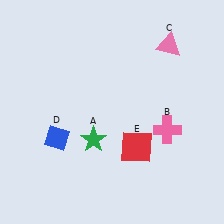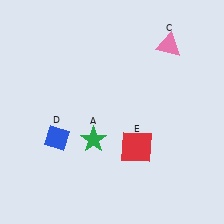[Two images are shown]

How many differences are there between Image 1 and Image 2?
There is 1 difference between the two images.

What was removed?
The pink cross (B) was removed in Image 2.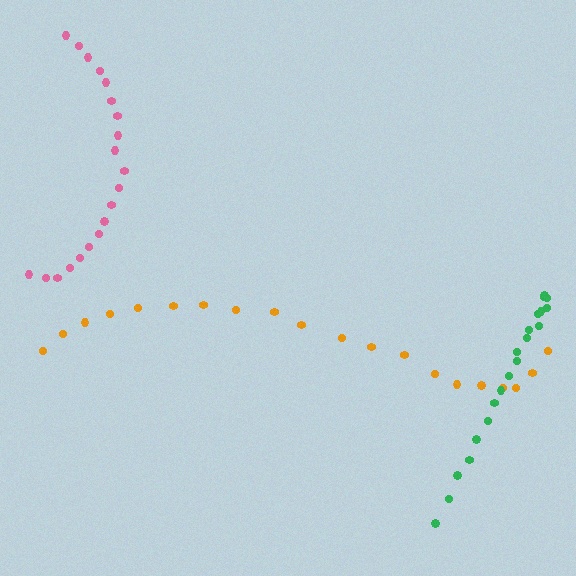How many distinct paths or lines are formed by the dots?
There are 3 distinct paths.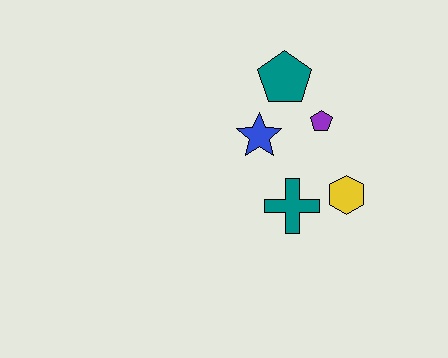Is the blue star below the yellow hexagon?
No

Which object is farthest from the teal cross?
The teal pentagon is farthest from the teal cross.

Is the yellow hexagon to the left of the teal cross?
No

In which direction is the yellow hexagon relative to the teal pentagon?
The yellow hexagon is below the teal pentagon.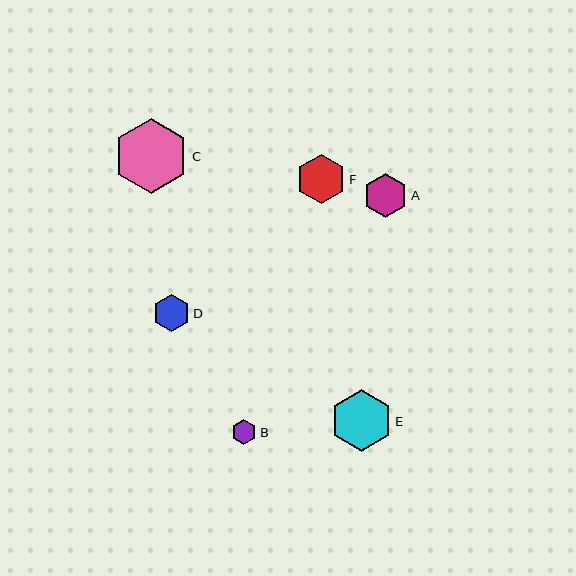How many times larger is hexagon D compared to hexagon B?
Hexagon D is approximately 1.5 times the size of hexagon B.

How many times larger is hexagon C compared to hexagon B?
Hexagon C is approximately 3.0 times the size of hexagon B.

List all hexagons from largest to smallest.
From largest to smallest: C, E, F, A, D, B.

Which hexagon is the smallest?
Hexagon B is the smallest with a size of approximately 25 pixels.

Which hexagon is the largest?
Hexagon C is the largest with a size of approximately 75 pixels.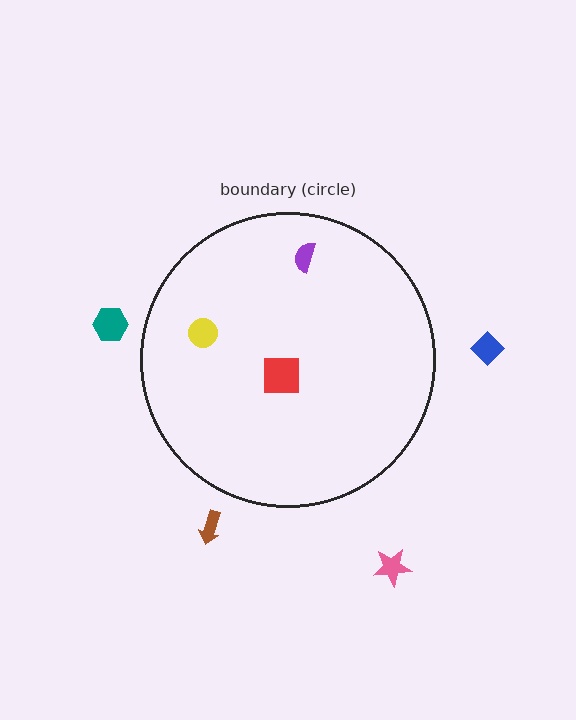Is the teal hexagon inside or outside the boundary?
Outside.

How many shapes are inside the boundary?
3 inside, 4 outside.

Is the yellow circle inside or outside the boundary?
Inside.